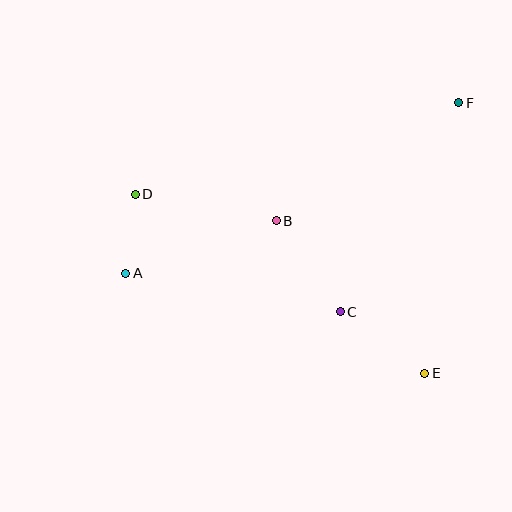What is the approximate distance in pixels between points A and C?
The distance between A and C is approximately 218 pixels.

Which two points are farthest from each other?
Points A and F are farthest from each other.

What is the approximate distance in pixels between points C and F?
The distance between C and F is approximately 240 pixels.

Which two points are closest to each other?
Points A and D are closest to each other.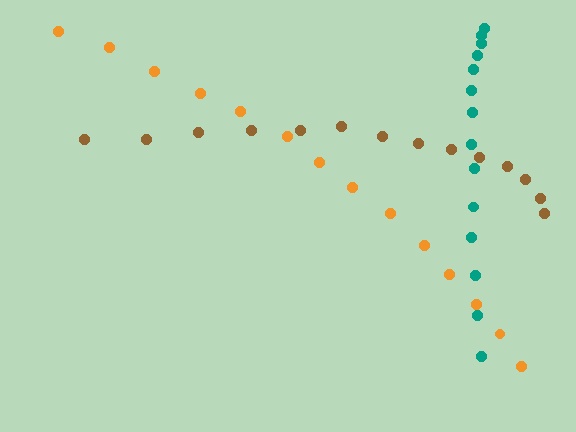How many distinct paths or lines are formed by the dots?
There are 3 distinct paths.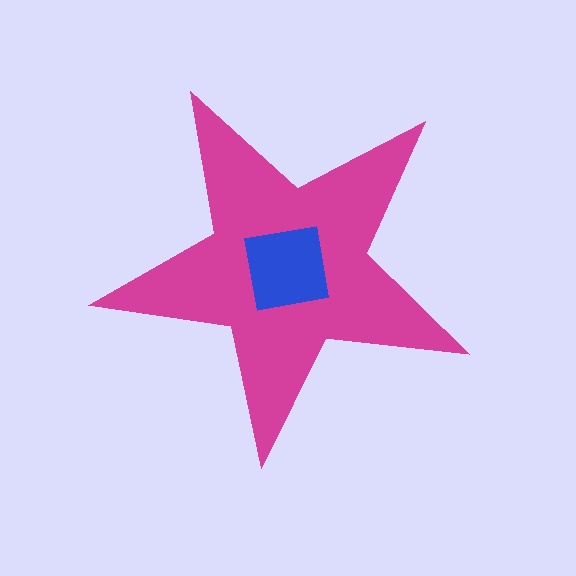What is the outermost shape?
The magenta star.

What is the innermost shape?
The blue square.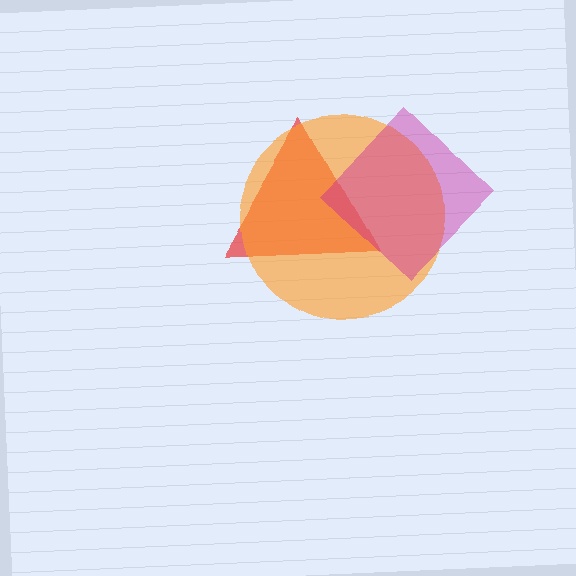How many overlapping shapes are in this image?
There are 3 overlapping shapes in the image.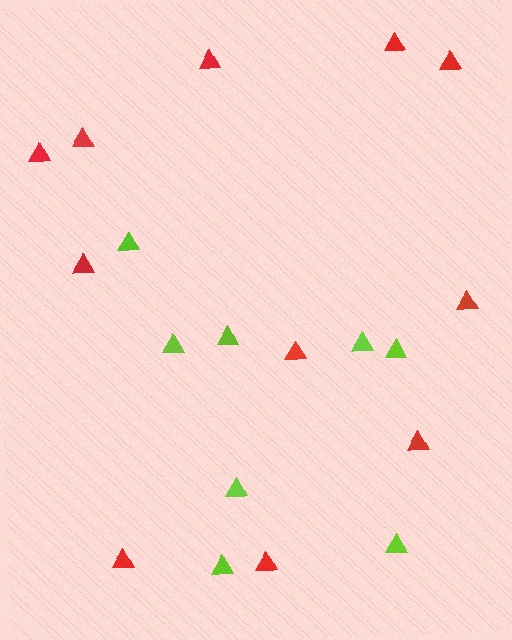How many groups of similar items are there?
There are 2 groups: one group of red triangles (11) and one group of lime triangles (8).